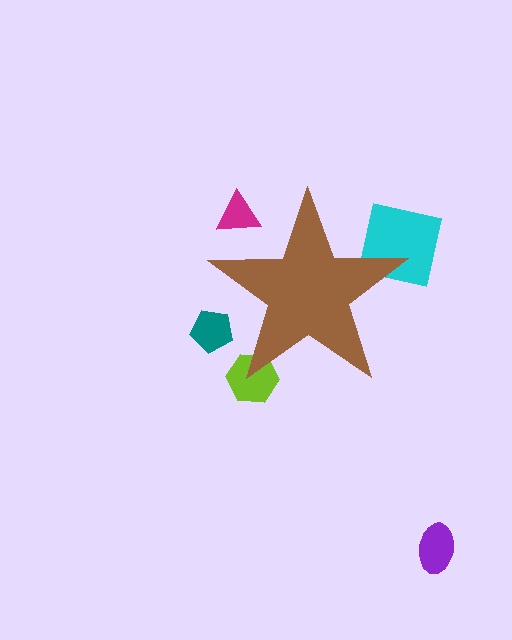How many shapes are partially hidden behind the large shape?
4 shapes are partially hidden.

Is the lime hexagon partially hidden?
Yes, the lime hexagon is partially hidden behind the brown star.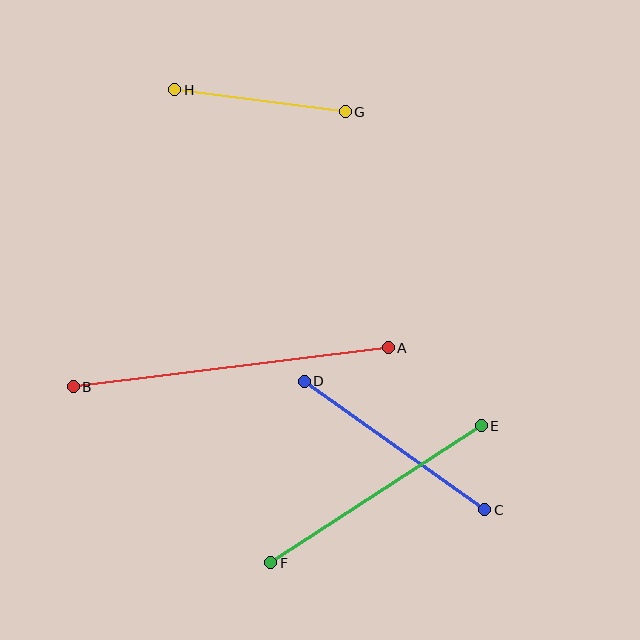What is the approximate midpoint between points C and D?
The midpoint is at approximately (395, 446) pixels.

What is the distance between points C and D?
The distance is approximately 222 pixels.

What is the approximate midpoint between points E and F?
The midpoint is at approximately (376, 494) pixels.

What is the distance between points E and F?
The distance is approximately 251 pixels.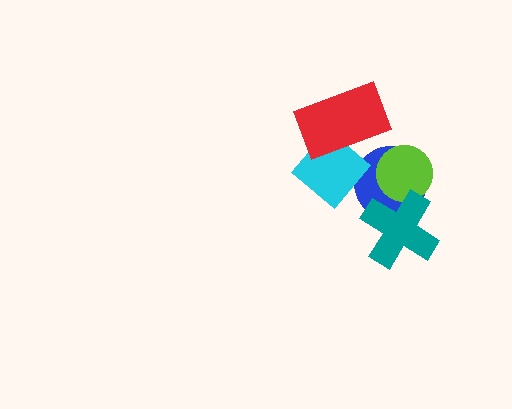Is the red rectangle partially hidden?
No, no other shape covers it.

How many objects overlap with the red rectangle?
1 object overlaps with the red rectangle.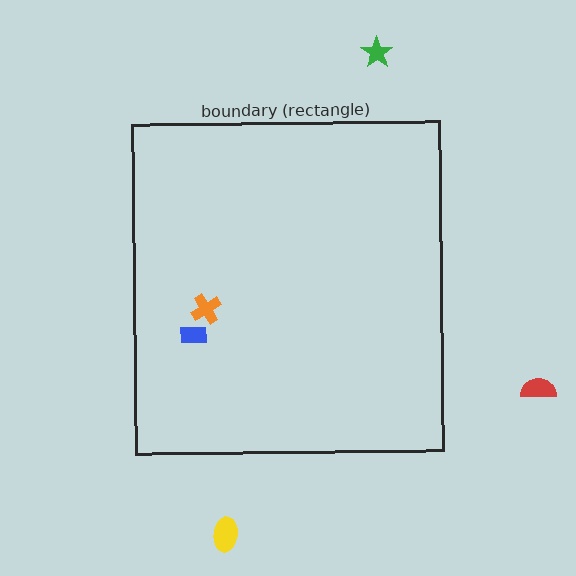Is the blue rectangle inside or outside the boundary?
Inside.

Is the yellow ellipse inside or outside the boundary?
Outside.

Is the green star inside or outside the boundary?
Outside.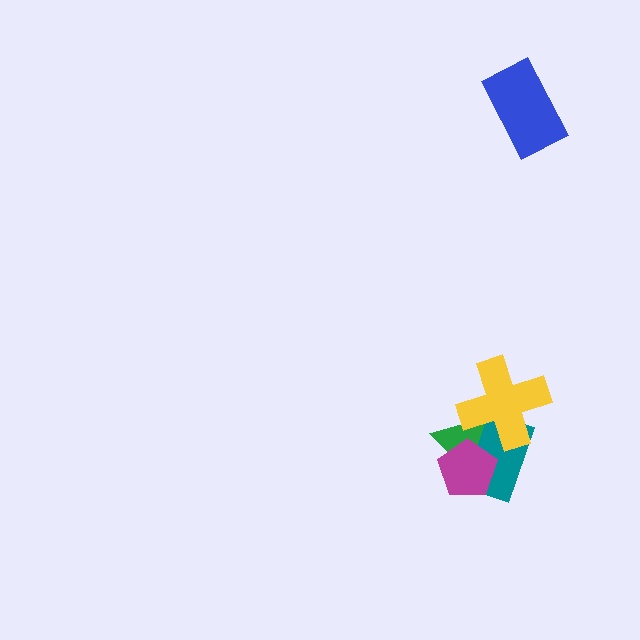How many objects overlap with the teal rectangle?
3 objects overlap with the teal rectangle.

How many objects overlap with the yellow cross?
2 objects overlap with the yellow cross.